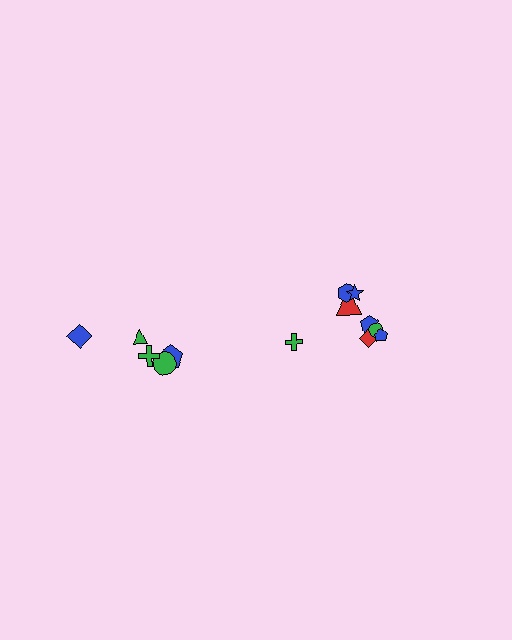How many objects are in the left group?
There are 5 objects.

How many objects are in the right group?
There are 8 objects.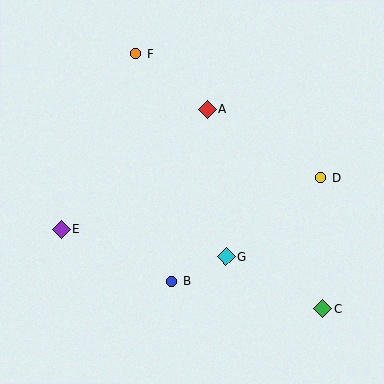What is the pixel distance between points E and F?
The distance between E and F is 191 pixels.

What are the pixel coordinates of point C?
Point C is at (323, 309).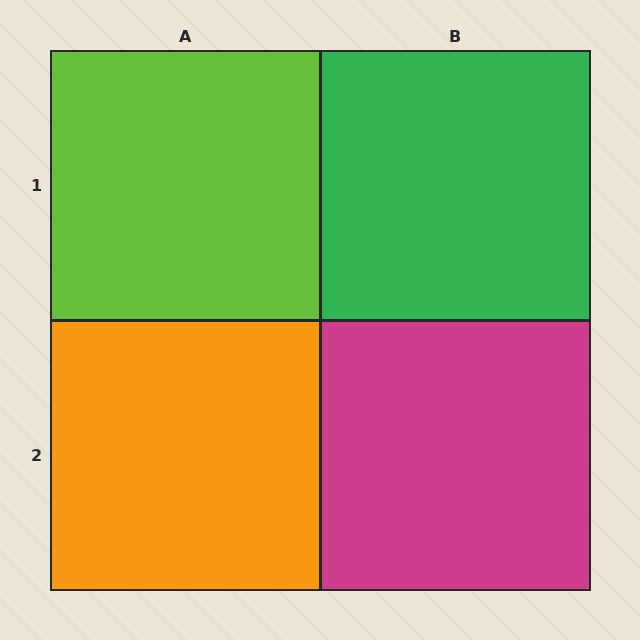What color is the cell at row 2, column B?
Magenta.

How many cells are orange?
1 cell is orange.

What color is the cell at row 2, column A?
Orange.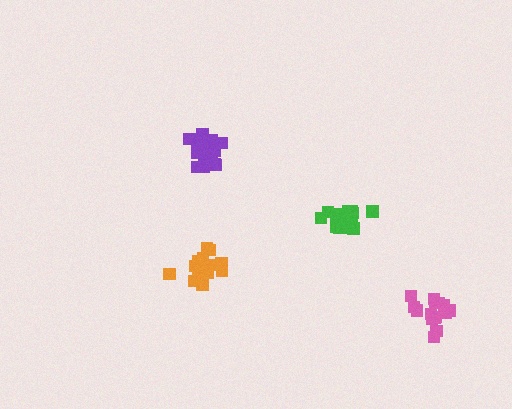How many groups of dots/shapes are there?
There are 4 groups.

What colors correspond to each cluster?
The clusters are colored: pink, orange, green, purple.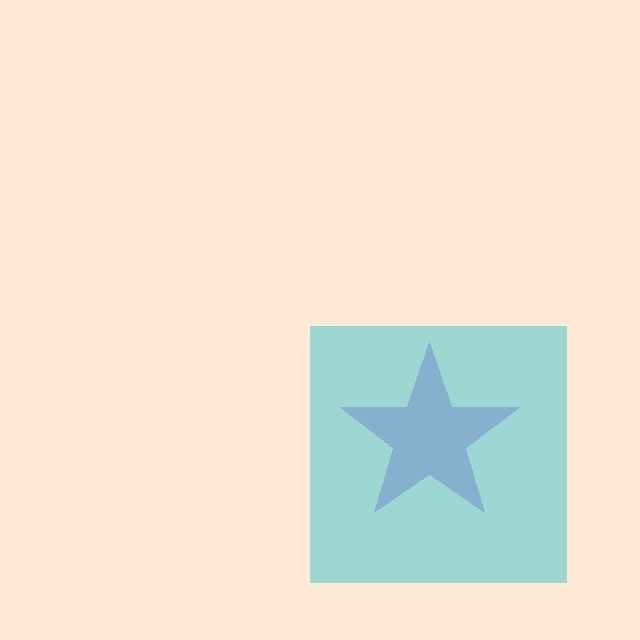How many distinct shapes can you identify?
There are 2 distinct shapes: a purple star, a cyan square.